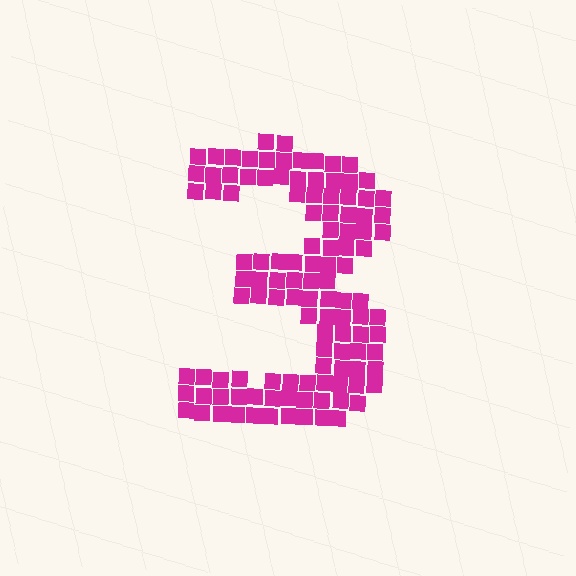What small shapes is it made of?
It is made of small squares.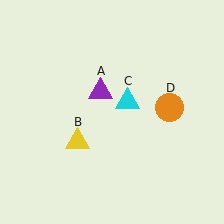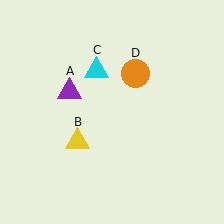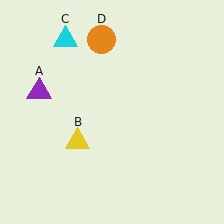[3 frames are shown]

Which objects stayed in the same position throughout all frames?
Yellow triangle (object B) remained stationary.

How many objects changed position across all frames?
3 objects changed position: purple triangle (object A), cyan triangle (object C), orange circle (object D).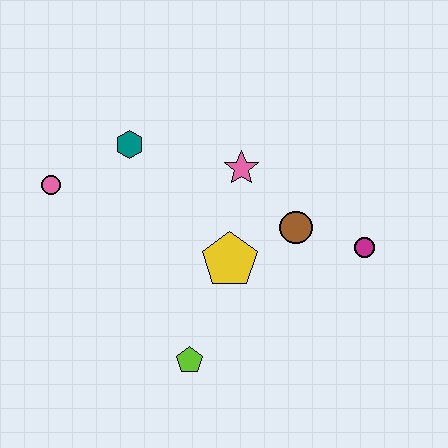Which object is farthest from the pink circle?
The magenta circle is farthest from the pink circle.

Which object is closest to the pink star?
The brown circle is closest to the pink star.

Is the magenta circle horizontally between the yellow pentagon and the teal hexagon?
No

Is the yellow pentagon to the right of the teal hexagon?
Yes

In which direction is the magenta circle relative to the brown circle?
The magenta circle is to the right of the brown circle.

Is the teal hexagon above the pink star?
Yes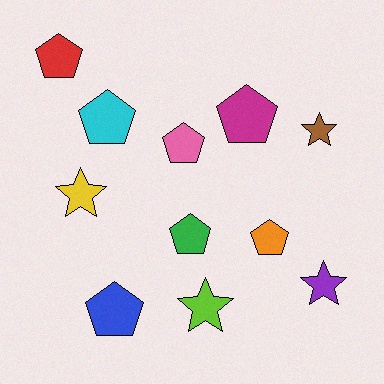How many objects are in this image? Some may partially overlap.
There are 11 objects.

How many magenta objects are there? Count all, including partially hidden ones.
There is 1 magenta object.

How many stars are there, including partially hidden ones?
There are 4 stars.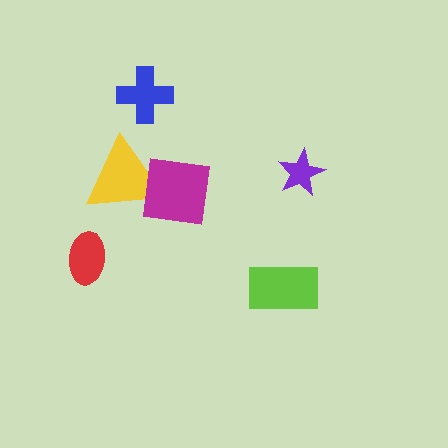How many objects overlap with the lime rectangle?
0 objects overlap with the lime rectangle.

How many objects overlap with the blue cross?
0 objects overlap with the blue cross.